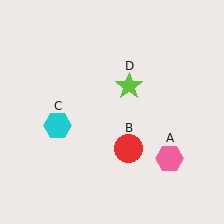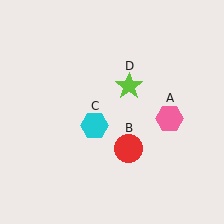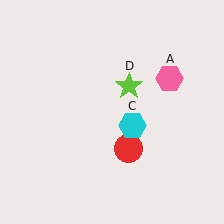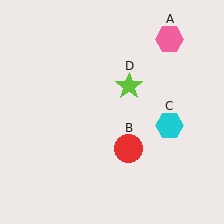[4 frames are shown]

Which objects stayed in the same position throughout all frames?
Red circle (object B) and lime star (object D) remained stationary.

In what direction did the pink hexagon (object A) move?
The pink hexagon (object A) moved up.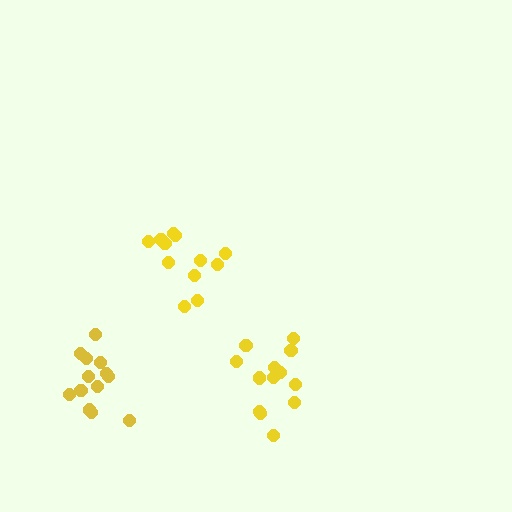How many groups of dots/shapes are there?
There are 3 groups.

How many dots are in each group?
Group 1: 13 dots, Group 2: 13 dots, Group 3: 12 dots (38 total).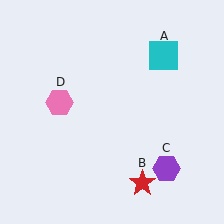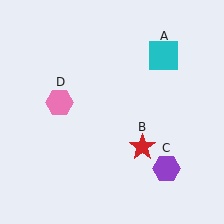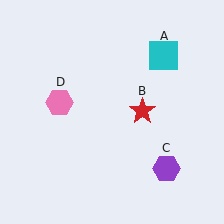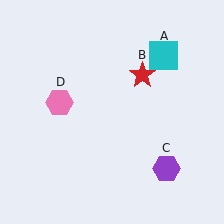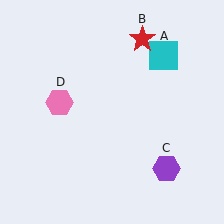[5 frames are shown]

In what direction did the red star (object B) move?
The red star (object B) moved up.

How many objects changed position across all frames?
1 object changed position: red star (object B).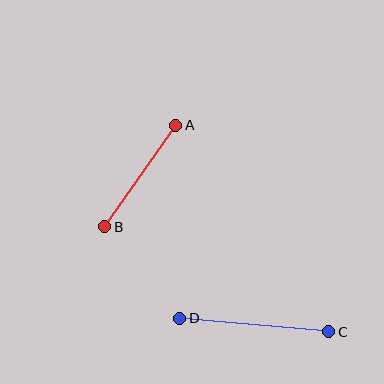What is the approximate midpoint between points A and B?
The midpoint is at approximately (140, 176) pixels.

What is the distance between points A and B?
The distance is approximately 124 pixels.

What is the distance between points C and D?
The distance is approximately 150 pixels.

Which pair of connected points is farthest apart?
Points C and D are farthest apart.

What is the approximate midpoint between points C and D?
The midpoint is at approximately (254, 325) pixels.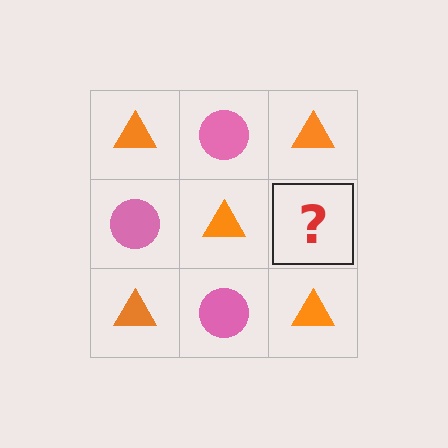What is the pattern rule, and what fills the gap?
The rule is that it alternates orange triangle and pink circle in a checkerboard pattern. The gap should be filled with a pink circle.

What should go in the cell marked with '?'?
The missing cell should contain a pink circle.